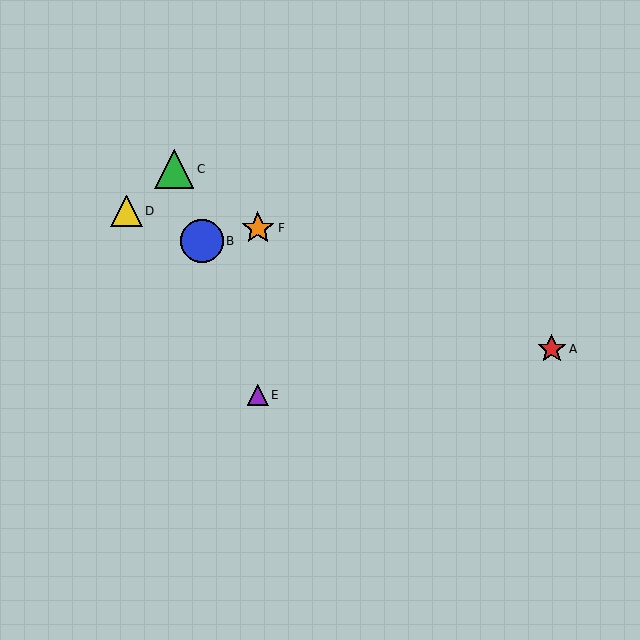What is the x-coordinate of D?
Object D is at x≈126.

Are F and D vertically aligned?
No, F is at x≈258 and D is at x≈126.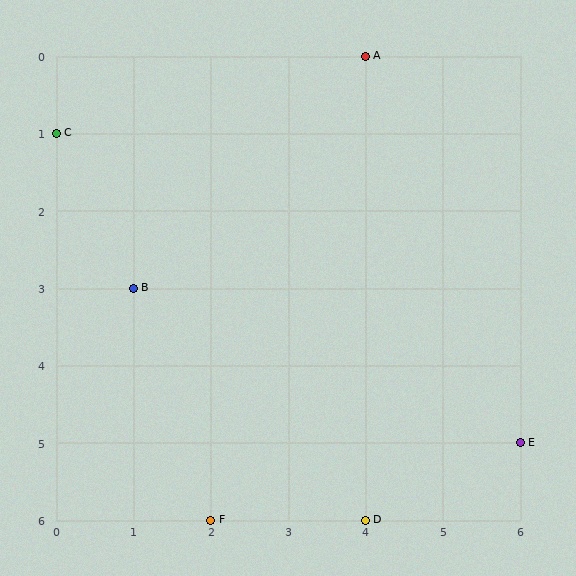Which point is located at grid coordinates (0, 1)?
Point C is at (0, 1).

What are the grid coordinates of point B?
Point B is at grid coordinates (1, 3).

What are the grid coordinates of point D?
Point D is at grid coordinates (4, 6).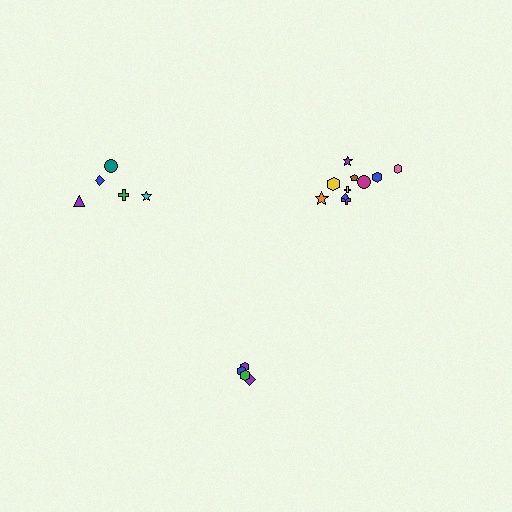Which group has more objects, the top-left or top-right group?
The top-right group.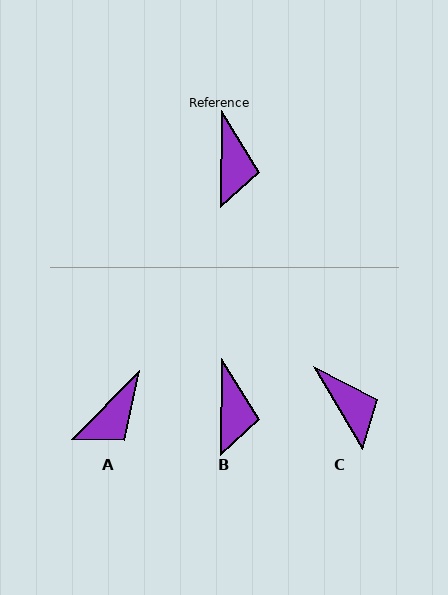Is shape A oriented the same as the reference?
No, it is off by about 44 degrees.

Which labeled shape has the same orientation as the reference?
B.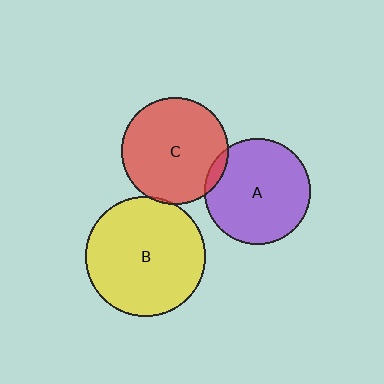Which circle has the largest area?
Circle B (yellow).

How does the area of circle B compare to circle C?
Approximately 1.3 times.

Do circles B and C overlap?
Yes.